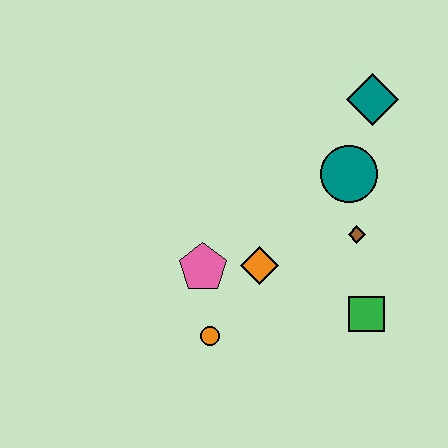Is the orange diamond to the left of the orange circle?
No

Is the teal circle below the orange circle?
No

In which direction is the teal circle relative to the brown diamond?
The teal circle is above the brown diamond.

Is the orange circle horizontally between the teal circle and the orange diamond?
No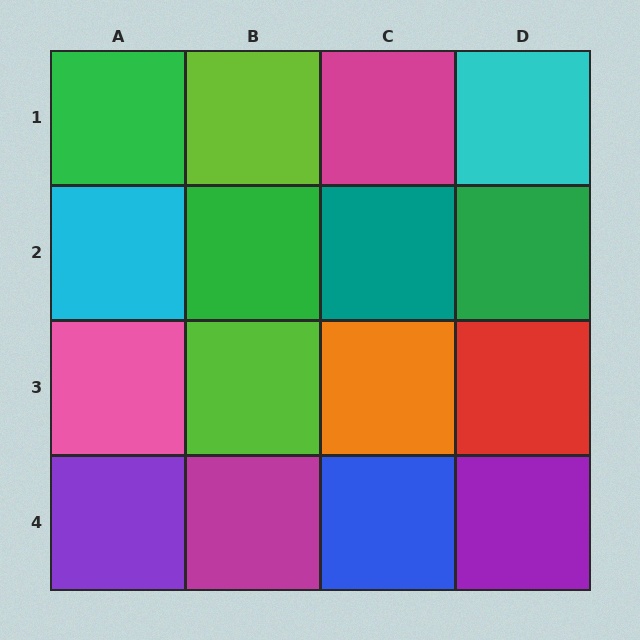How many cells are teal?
1 cell is teal.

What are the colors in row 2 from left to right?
Cyan, green, teal, green.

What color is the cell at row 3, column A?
Pink.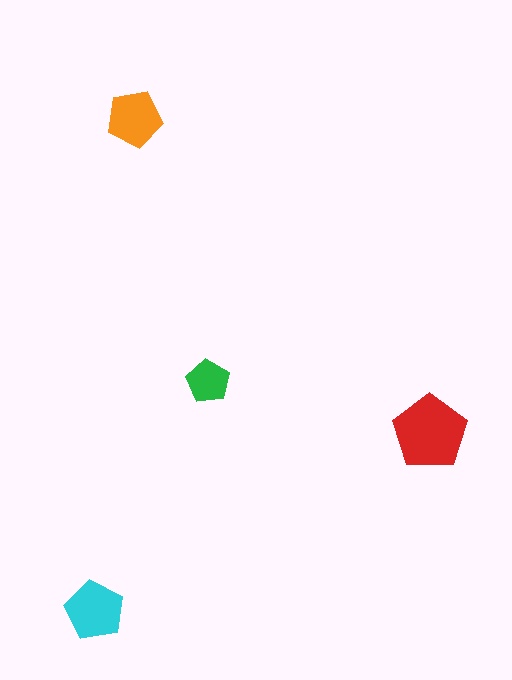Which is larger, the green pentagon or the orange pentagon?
The orange one.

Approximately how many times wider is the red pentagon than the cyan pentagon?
About 1.5 times wider.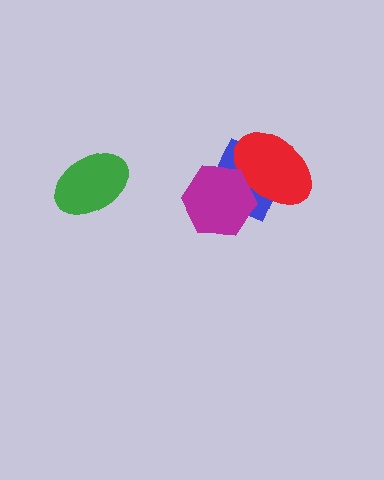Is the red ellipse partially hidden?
Yes, it is partially covered by another shape.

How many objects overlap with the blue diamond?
2 objects overlap with the blue diamond.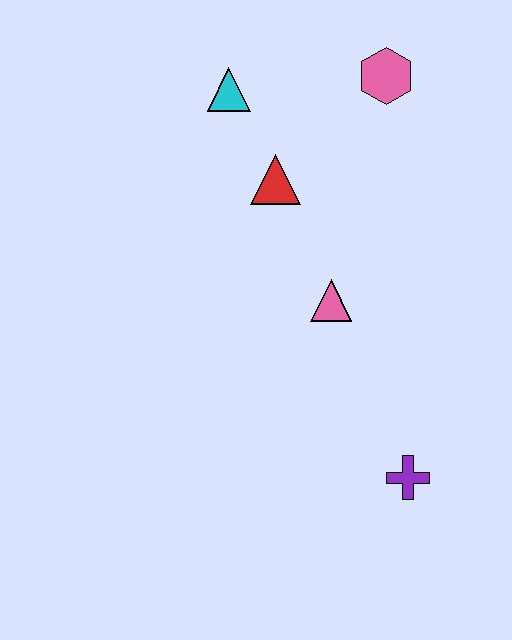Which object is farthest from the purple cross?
The cyan triangle is farthest from the purple cross.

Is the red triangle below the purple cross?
No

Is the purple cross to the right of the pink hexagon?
Yes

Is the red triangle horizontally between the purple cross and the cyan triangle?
Yes